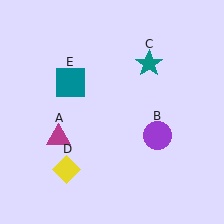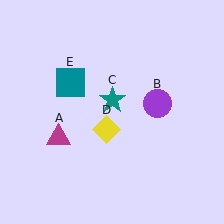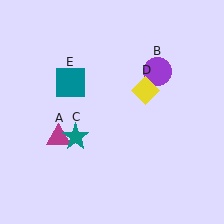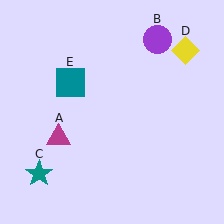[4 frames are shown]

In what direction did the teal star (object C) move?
The teal star (object C) moved down and to the left.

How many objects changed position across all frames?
3 objects changed position: purple circle (object B), teal star (object C), yellow diamond (object D).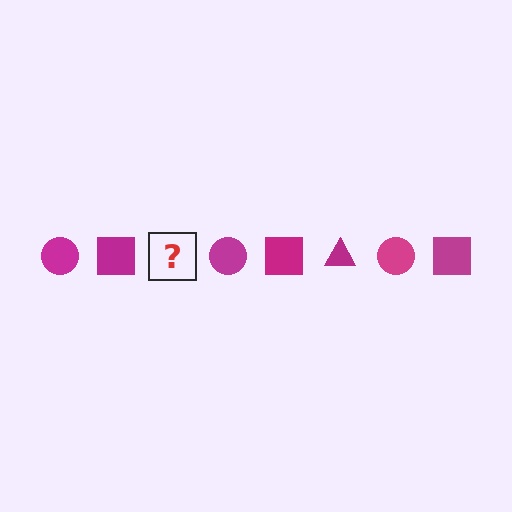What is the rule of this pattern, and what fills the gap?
The rule is that the pattern cycles through circle, square, triangle shapes in magenta. The gap should be filled with a magenta triangle.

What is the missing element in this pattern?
The missing element is a magenta triangle.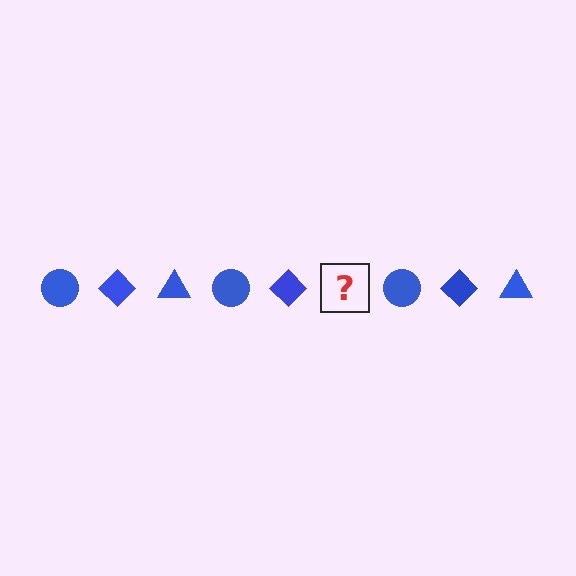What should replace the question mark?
The question mark should be replaced with a blue triangle.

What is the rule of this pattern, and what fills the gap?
The rule is that the pattern cycles through circle, diamond, triangle shapes in blue. The gap should be filled with a blue triangle.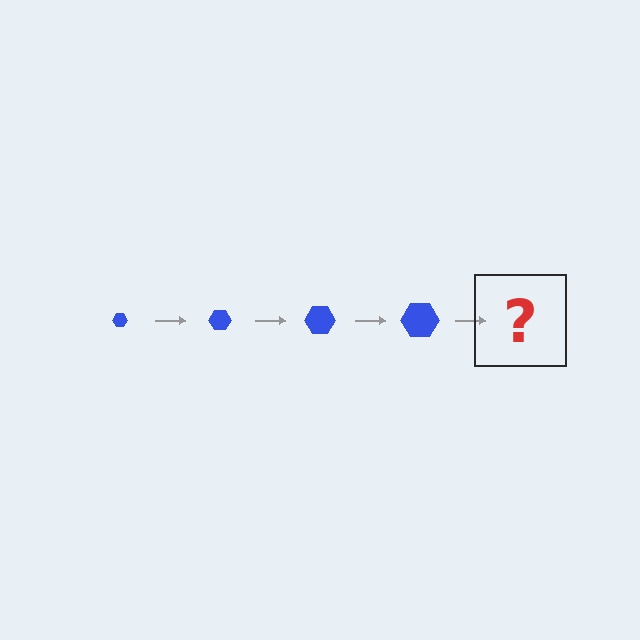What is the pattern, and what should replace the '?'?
The pattern is that the hexagon gets progressively larger each step. The '?' should be a blue hexagon, larger than the previous one.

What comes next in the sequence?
The next element should be a blue hexagon, larger than the previous one.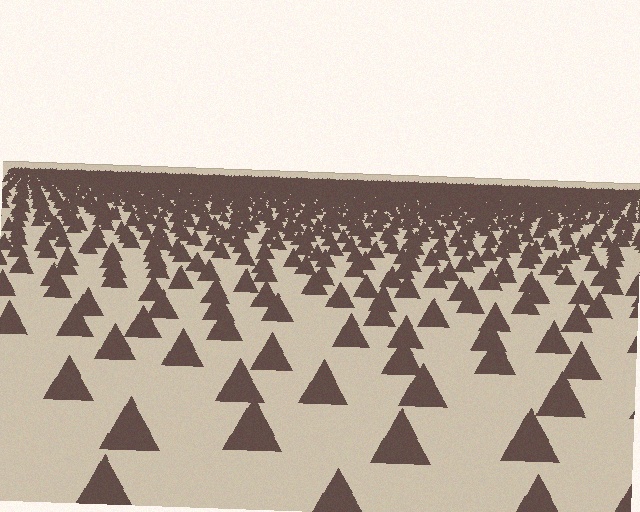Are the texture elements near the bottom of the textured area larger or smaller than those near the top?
Larger. Near the bottom, elements are closer to the viewer and appear at a bigger on-screen size.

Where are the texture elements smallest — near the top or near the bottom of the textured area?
Near the top.